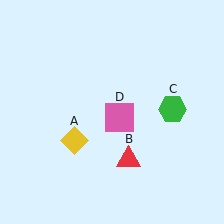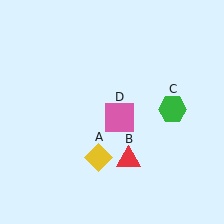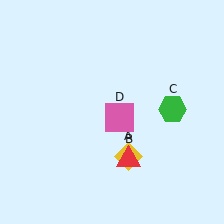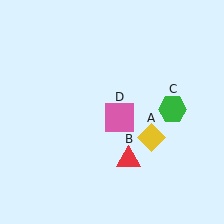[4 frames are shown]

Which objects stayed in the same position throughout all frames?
Red triangle (object B) and green hexagon (object C) and pink square (object D) remained stationary.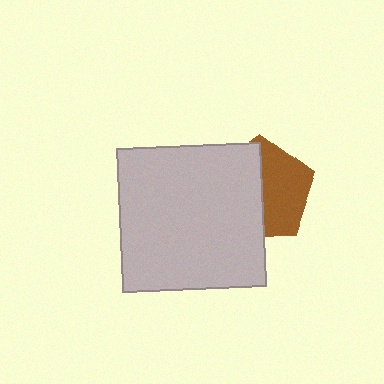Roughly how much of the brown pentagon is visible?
About half of it is visible (roughly 48%).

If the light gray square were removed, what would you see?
You would see the complete brown pentagon.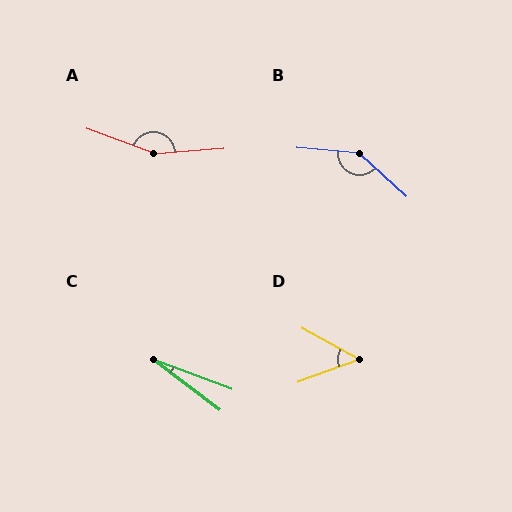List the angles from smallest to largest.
C (16°), D (49°), B (143°), A (156°).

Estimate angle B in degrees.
Approximately 143 degrees.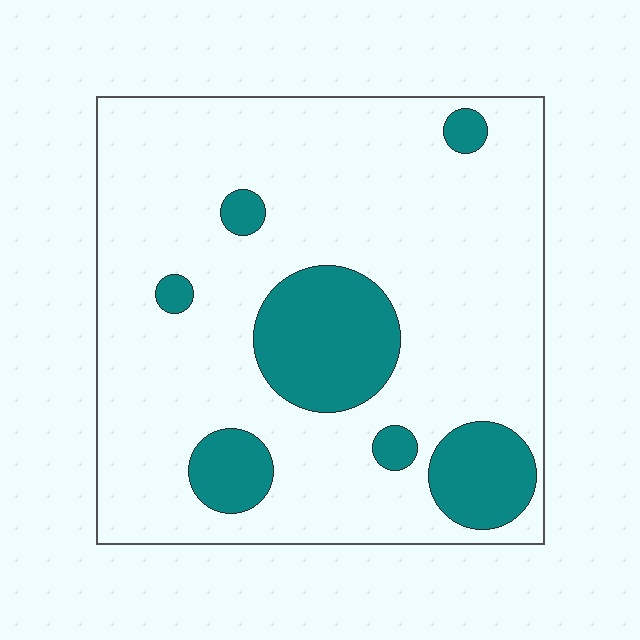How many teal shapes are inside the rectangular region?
7.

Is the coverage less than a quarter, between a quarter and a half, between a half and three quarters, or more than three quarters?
Less than a quarter.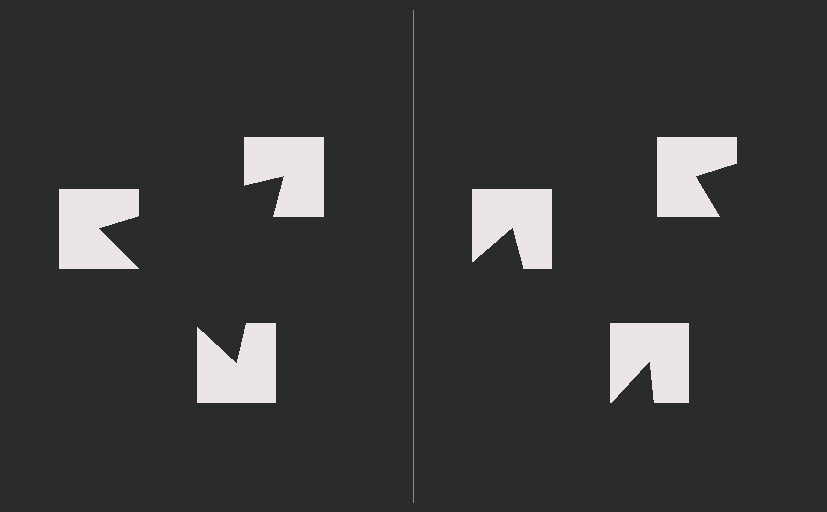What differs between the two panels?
The notched squares are positioned identically on both sides; only the wedge orientations differ. On the left they align to a triangle; on the right they are misaligned.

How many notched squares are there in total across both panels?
6 — 3 on each side.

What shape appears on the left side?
An illusory triangle.